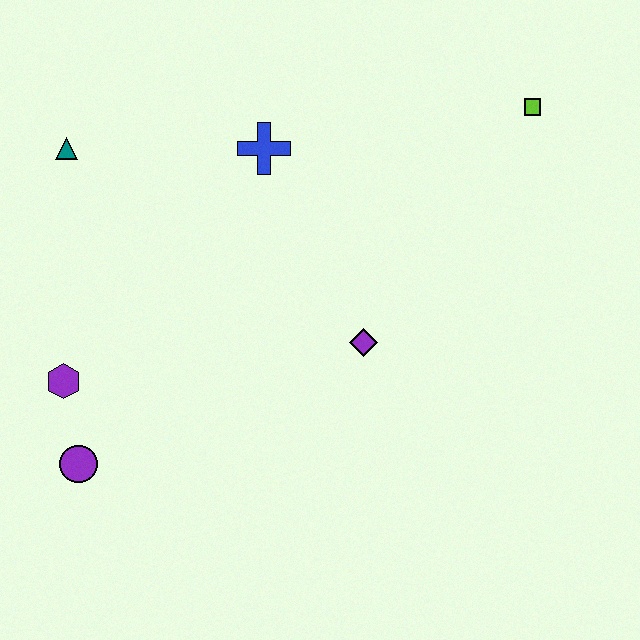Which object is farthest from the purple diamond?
The teal triangle is farthest from the purple diamond.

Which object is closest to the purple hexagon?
The purple circle is closest to the purple hexagon.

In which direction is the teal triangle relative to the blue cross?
The teal triangle is to the left of the blue cross.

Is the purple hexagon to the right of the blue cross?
No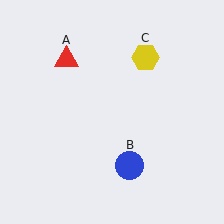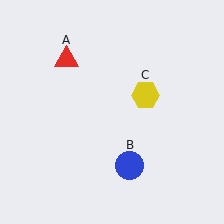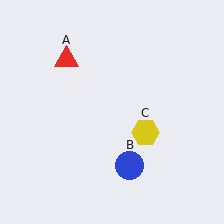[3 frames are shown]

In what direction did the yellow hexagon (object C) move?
The yellow hexagon (object C) moved down.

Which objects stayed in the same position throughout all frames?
Red triangle (object A) and blue circle (object B) remained stationary.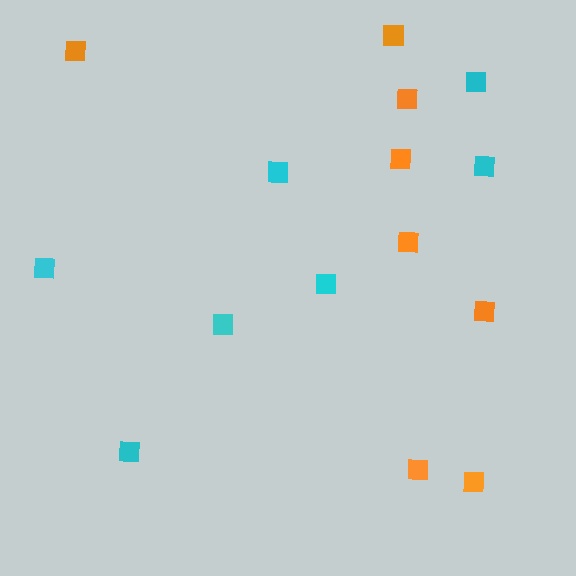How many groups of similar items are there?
There are 2 groups: one group of cyan squares (7) and one group of orange squares (8).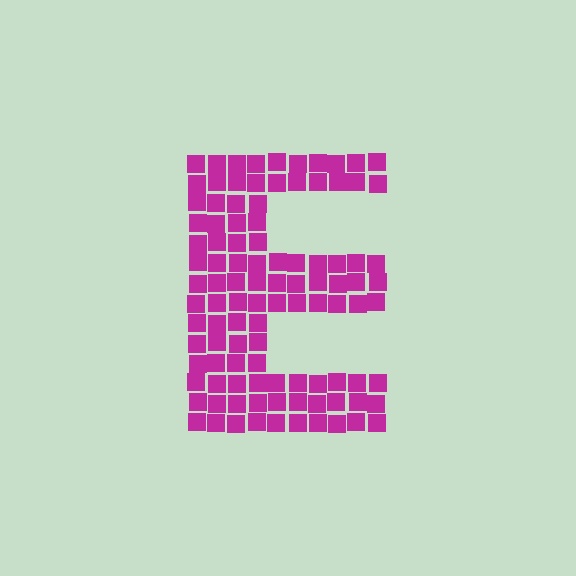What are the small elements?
The small elements are squares.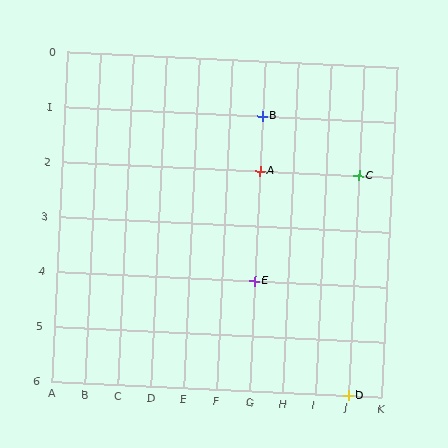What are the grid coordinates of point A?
Point A is at grid coordinates (G, 2).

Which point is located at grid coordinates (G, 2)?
Point A is at (G, 2).